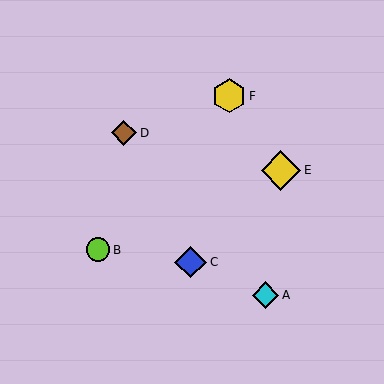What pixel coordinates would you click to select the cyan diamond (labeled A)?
Click at (266, 295) to select the cyan diamond A.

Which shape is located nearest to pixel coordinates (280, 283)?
The cyan diamond (labeled A) at (266, 295) is nearest to that location.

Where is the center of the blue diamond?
The center of the blue diamond is at (191, 262).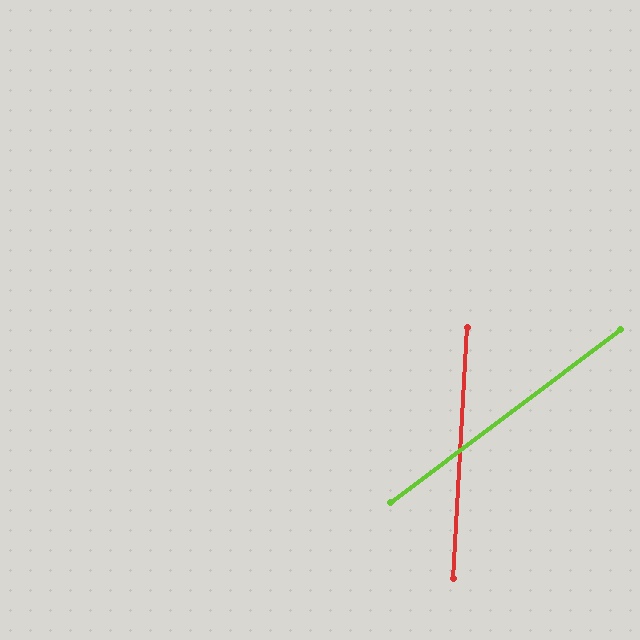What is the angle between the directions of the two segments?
Approximately 50 degrees.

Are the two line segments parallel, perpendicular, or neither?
Neither parallel nor perpendicular — they differ by about 50°.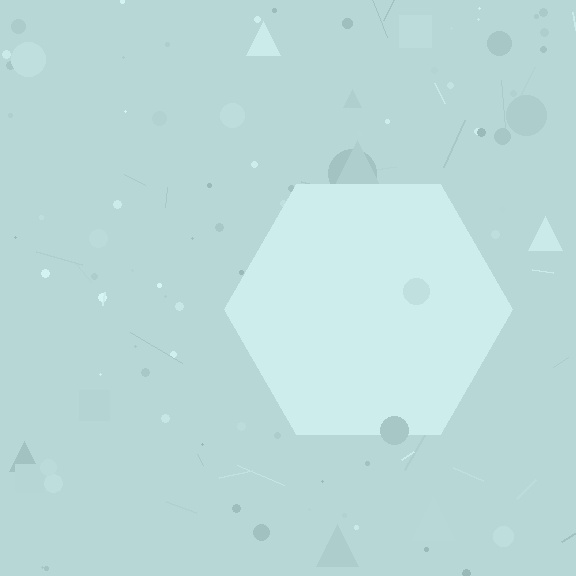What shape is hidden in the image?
A hexagon is hidden in the image.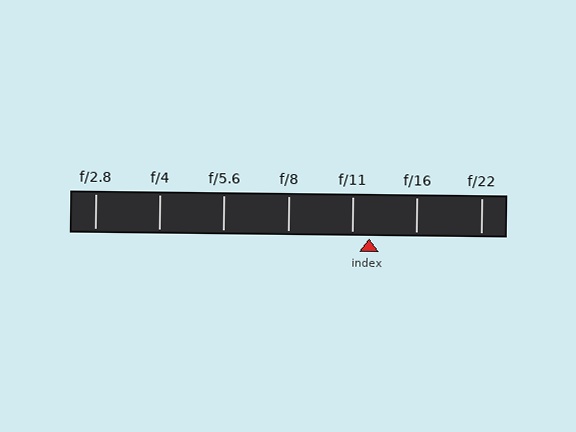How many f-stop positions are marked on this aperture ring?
There are 7 f-stop positions marked.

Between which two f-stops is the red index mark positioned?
The index mark is between f/11 and f/16.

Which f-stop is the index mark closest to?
The index mark is closest to f/11.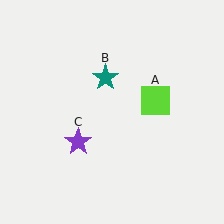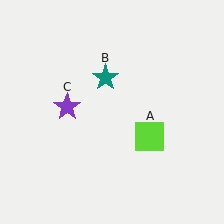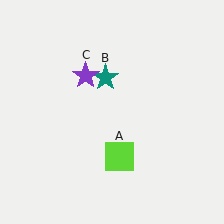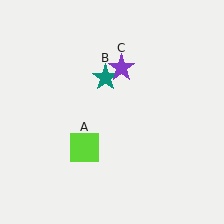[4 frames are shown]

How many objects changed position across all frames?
2 objects changed position: lime square (object A), purple star (object C).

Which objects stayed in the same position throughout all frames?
Teal star (object B) remained stationary.